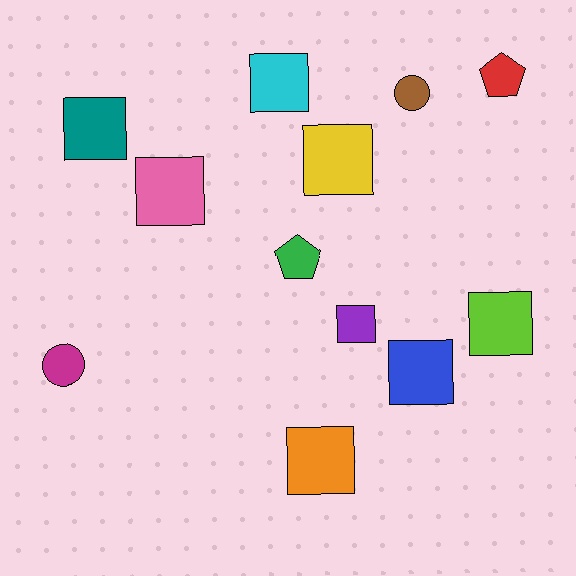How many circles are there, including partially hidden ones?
There are 2 circles.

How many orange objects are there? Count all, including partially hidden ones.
There is 1 orange object.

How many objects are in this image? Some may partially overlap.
There are 12 objects.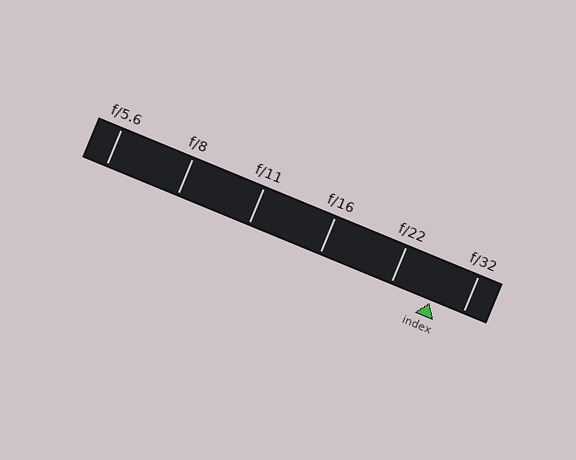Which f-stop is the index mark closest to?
The index mark is closest to f/32.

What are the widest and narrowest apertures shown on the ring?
The widest aperture shown is f/5.6 and the narrowest is f/32.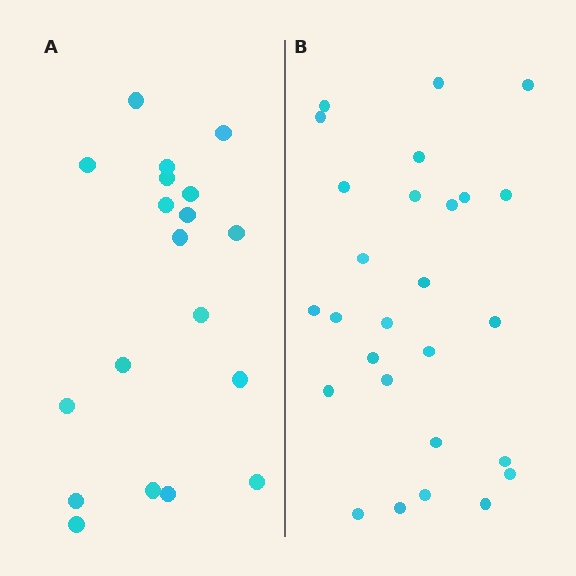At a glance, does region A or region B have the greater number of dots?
Region B (the right region) has more dots.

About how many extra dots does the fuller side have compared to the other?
Region B has roughly 8 or so more dots than region A.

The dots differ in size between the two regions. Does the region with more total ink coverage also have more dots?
No. Region A has more total ink coverage because its dots are larger, but region B actually contains more individual dots. Total area can be misleading — the number of items is what matters here.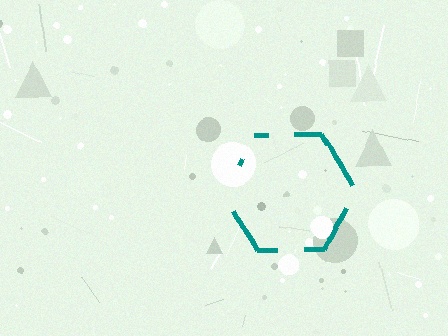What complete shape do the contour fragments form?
The contour fragments form a hexagon.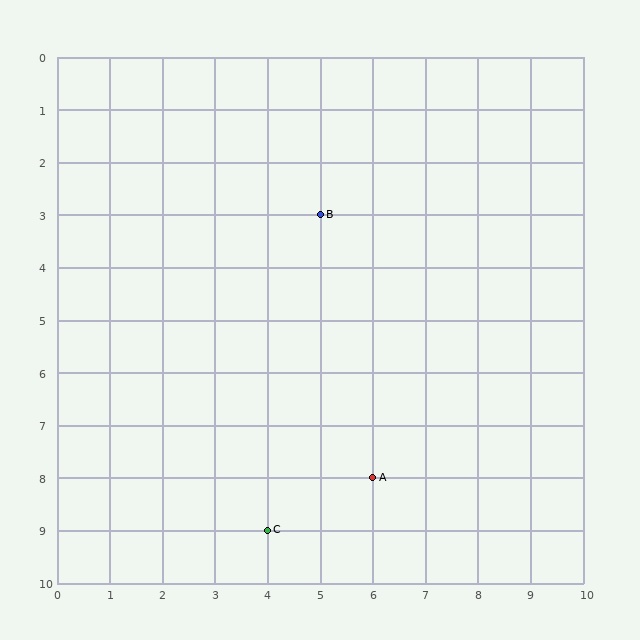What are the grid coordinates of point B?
Point B is at grid coordinates (5, 3).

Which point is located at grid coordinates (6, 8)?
Point A is at (6, 8).